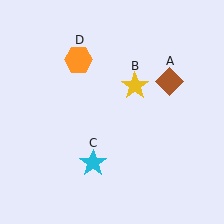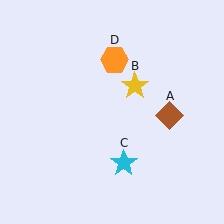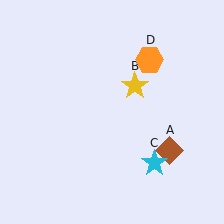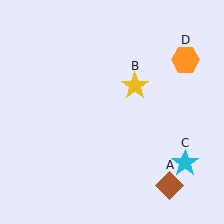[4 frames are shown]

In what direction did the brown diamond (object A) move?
The brown diamond (object A) moved down.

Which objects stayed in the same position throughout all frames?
Yellow star (object B) remained stationary.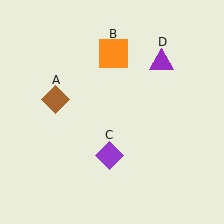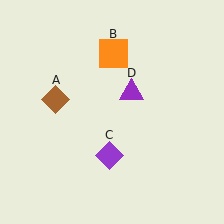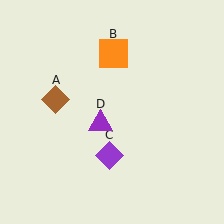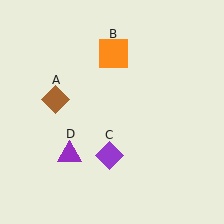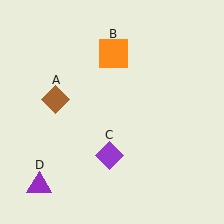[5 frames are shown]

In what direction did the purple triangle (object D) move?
The purple triangle (object D) moved down and to the left.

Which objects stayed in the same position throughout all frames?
Brown diamond (object A) and orange square (object B) and purple diamond (object C) remained stationary.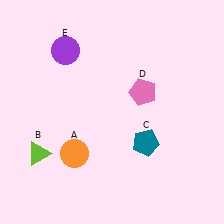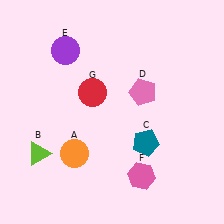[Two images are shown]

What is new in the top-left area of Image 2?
A red circle (G) was added in the top-left area of Image 2.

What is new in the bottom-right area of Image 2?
A pink hexagon (F) was added in the bottom-right area of Image 2.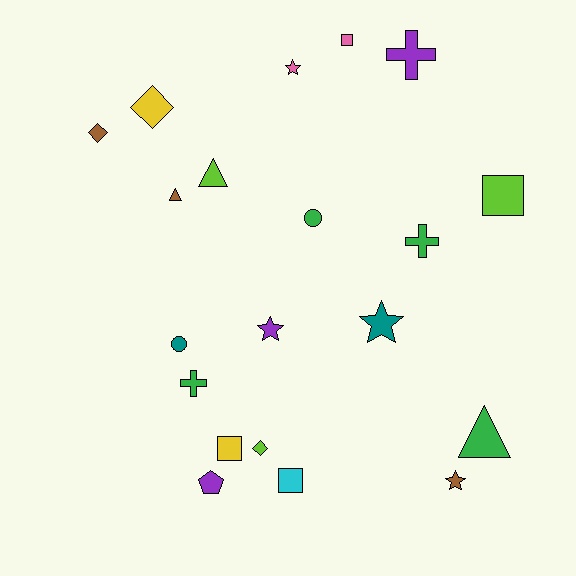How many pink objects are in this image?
There are 2 pink objects.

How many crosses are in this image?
There are 3 crosses.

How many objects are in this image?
There are 20 objects.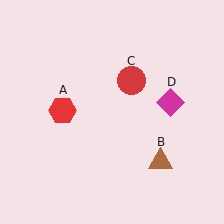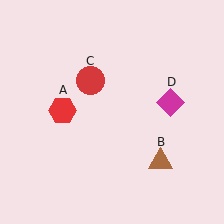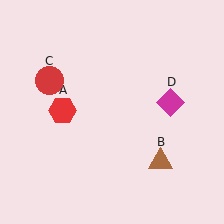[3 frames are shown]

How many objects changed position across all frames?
1 object changed position: red circle (object C).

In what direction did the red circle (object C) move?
The red circle (object C) moved left.